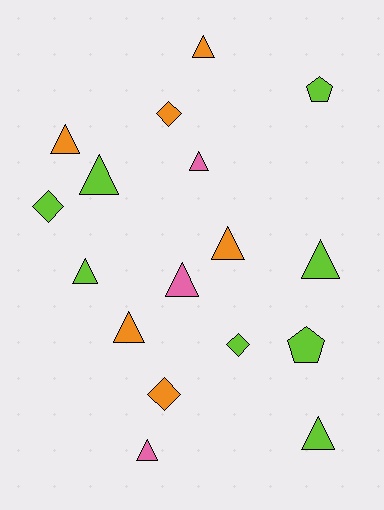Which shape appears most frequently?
Triangle, with 11 objects.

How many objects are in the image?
There are 17 objects.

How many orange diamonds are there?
There are 2 orange diamonds.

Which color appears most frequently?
Lime, with 8 objects.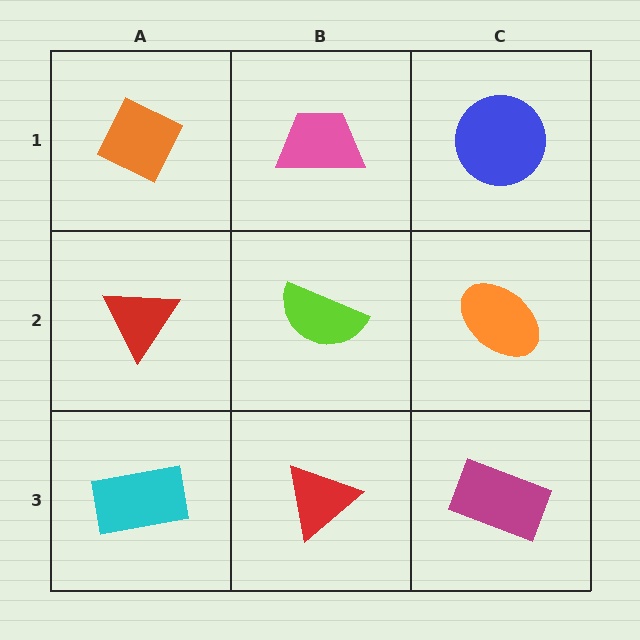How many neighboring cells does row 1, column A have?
2.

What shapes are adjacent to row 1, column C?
An orange ellipse (row 2, column C), a pink trapezoid (row 1, column B).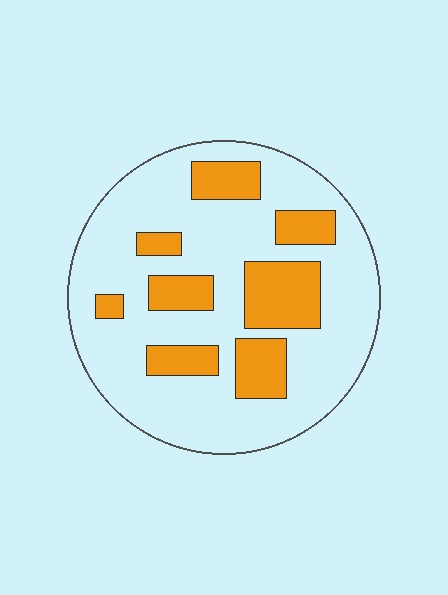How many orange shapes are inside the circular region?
8.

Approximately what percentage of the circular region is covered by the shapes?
Approximately 25%.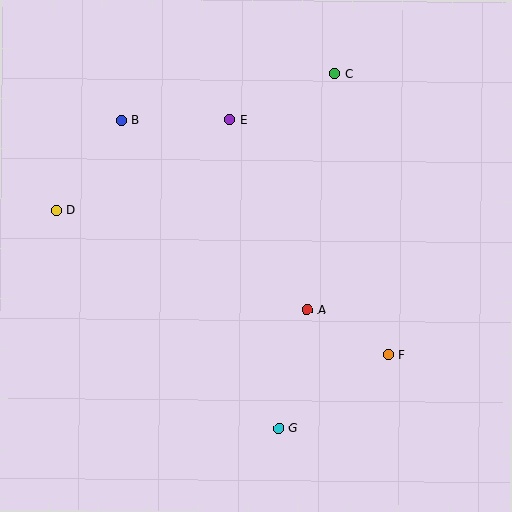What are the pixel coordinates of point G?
Point G is at (279, 428).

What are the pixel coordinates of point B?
Point B is at (121, 120).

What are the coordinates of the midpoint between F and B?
The midpoint between F and B is at (255, 238).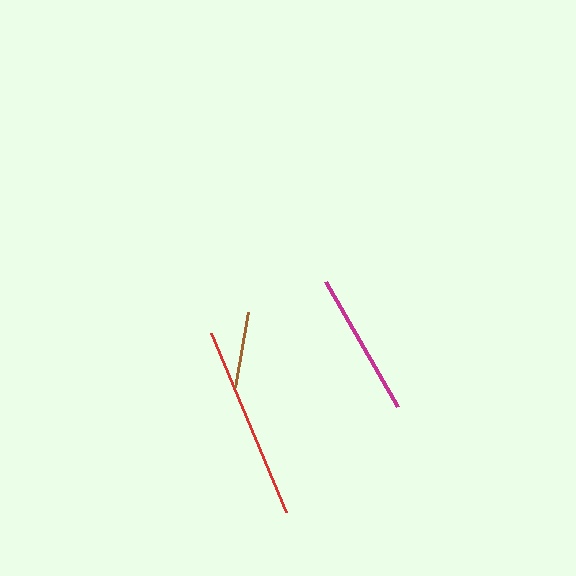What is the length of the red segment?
The red segment is approximately 194 pixels long.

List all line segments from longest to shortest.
From longest to shortest: red, magenta, brown.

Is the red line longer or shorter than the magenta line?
The red line is longer than the magenta line.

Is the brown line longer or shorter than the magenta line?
The magenta line is longer than the brown line.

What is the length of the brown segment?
The brown segment is approximately 76 pixels long.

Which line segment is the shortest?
The brown line is the shortest at approximately 76 pixels.